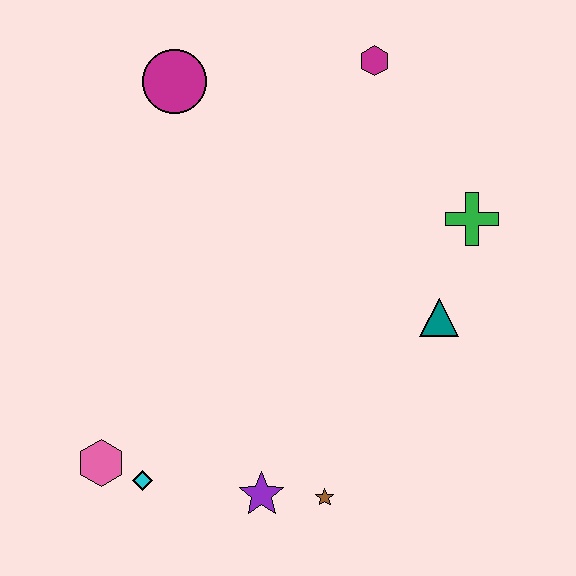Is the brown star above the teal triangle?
No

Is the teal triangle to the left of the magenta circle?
No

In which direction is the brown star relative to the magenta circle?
The brown star is below the magenta circle.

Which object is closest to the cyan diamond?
The pink hexagon is closest to the cyan diamond.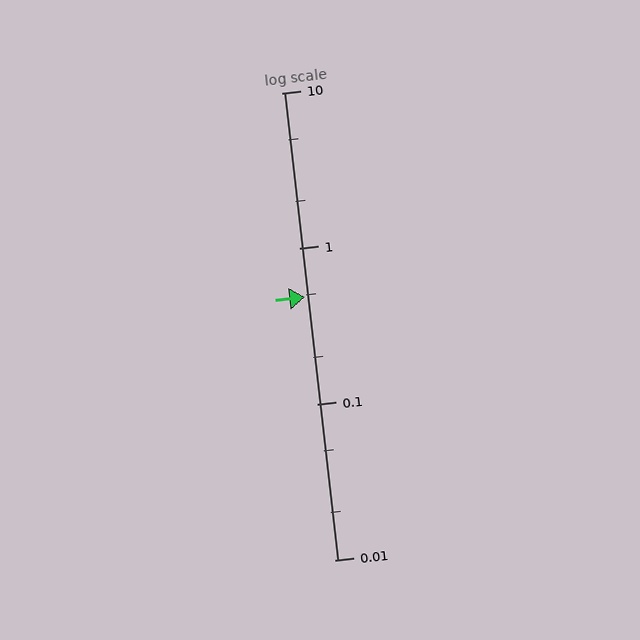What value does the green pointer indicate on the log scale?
The pointer indicates approximately 0.49.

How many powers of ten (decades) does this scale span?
The scale spans 3 decades, from 0.01 to 10.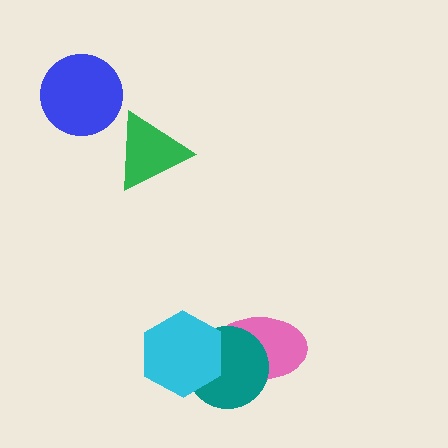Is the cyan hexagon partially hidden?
No, no other shape covers it.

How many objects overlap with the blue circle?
0 objects overlap with the blue circle.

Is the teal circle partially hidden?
Yes, it is partially covered by another shape.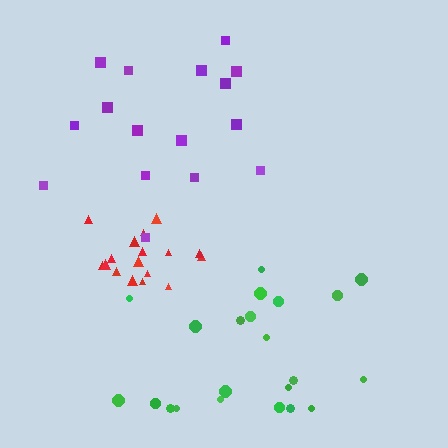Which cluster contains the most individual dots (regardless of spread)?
Green (22).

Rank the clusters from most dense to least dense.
red, green, purple.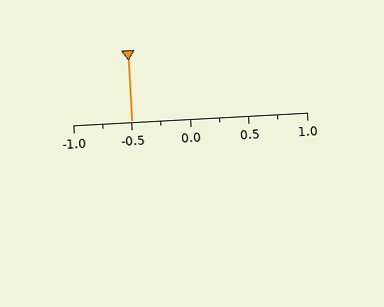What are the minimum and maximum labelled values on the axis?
The axis runs from -1.0 to 1.0.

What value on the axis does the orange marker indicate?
The marker indicates approximately -0.5.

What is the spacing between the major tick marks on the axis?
The major ticks are spaced 0.5 apart.